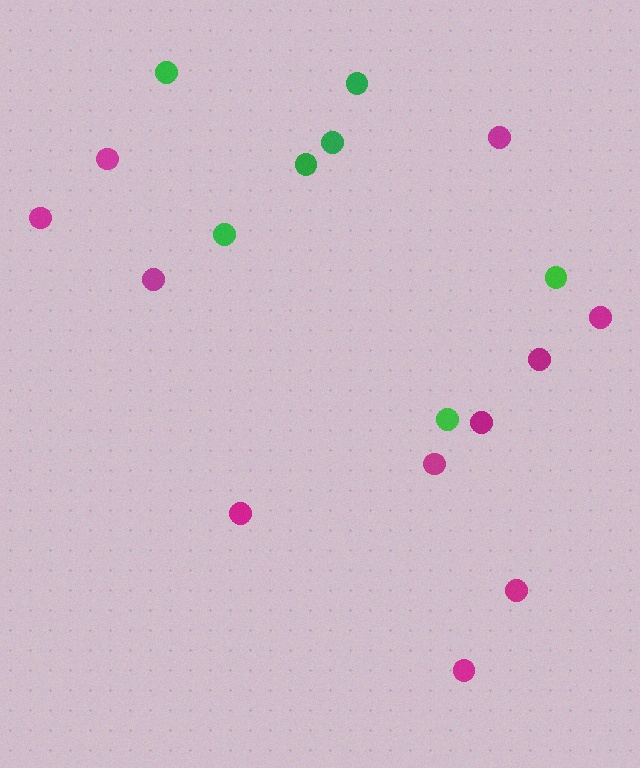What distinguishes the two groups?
There are 2 groups: one group of green circles (7) and one group of magenta circles (11).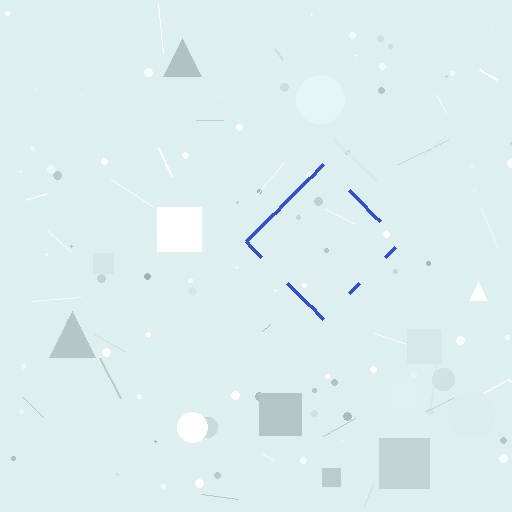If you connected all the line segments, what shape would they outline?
They would outline a diamond.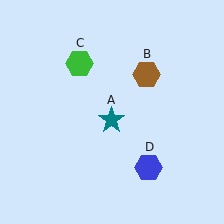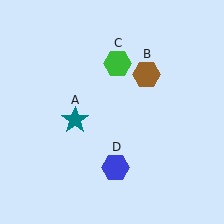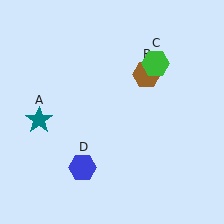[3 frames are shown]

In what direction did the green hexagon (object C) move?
The green hexagon (object C) moved right.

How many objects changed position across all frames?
3 objects changed position: teal star (object A), green hexagon (object C), blue hexagon (object D).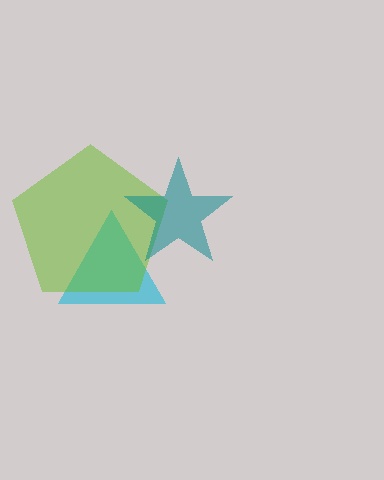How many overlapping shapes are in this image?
There are 3 overlapping shapes in the image.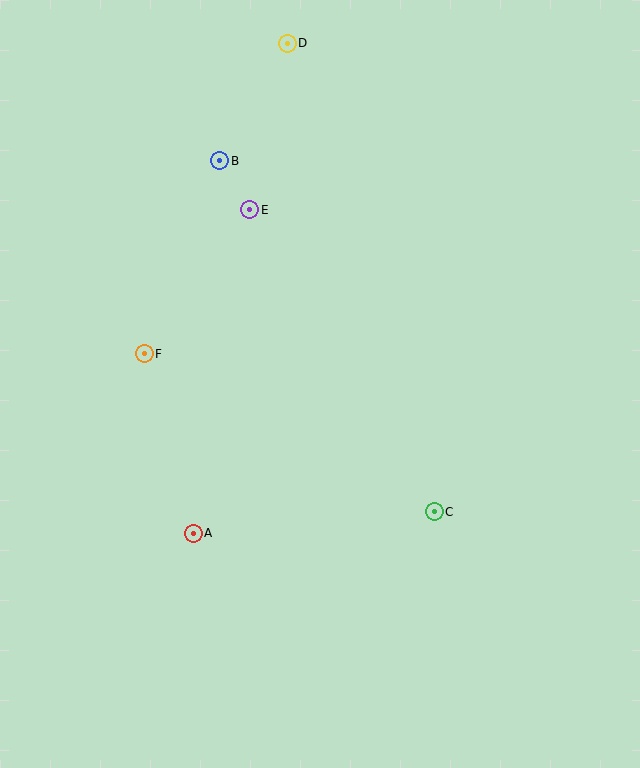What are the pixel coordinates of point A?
Point A is at (193, 533).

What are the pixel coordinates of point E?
Point E is at (250, 210).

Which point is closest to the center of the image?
Point C at (434, 512) is closest to the center.